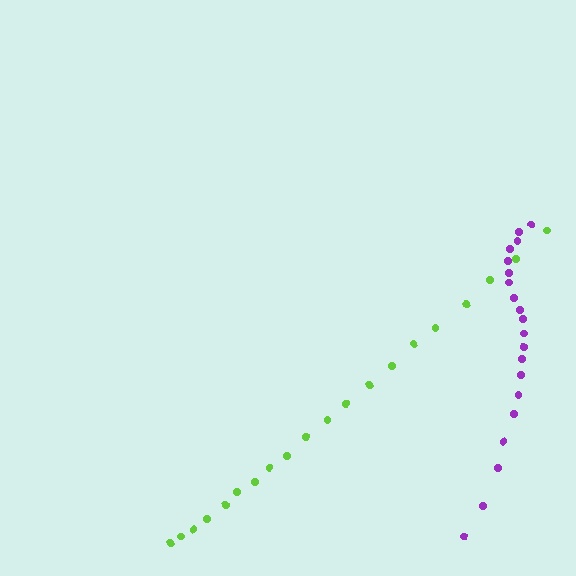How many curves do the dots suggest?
There are 2 distinct paths.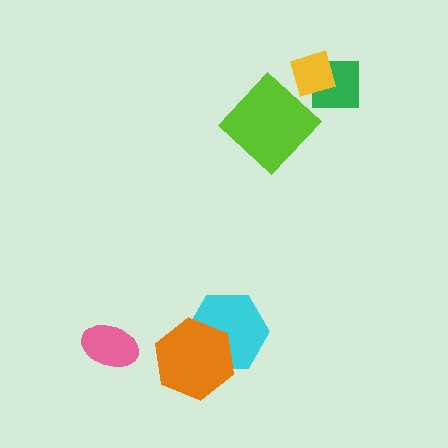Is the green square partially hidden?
Yes, it is partially covered by another shape.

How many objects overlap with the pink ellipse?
0 objects overlap with the pink ellipse.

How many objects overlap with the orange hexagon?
1 object overlaps with the orange hexagon.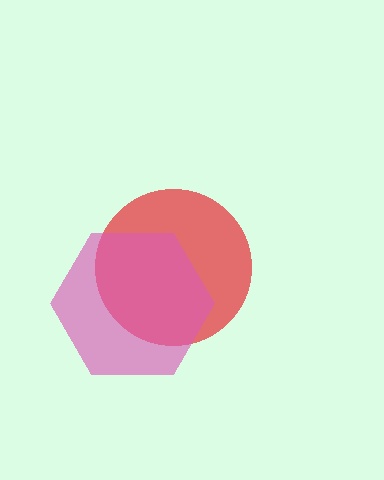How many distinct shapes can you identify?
There are 2 distinct shapes: a red circle, a pink hexagon.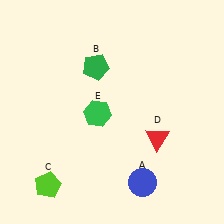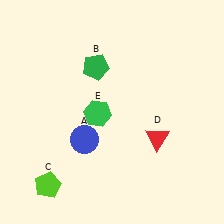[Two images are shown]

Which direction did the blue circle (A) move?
The blue circle (A) moved left.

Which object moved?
The blue circle (A) moved left.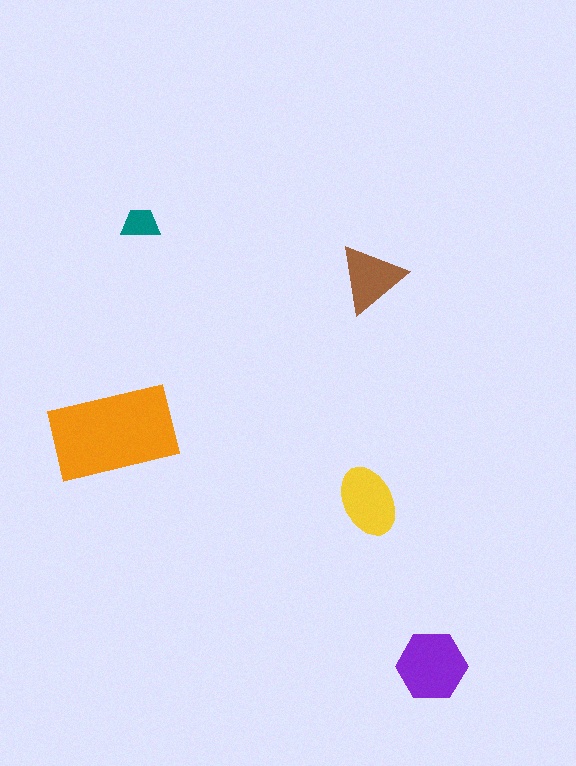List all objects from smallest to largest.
The teal trapezoid, the brown triangle, the yellow ellipse, the purple hexagon, the orange rectangle.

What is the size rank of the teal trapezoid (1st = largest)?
5th.